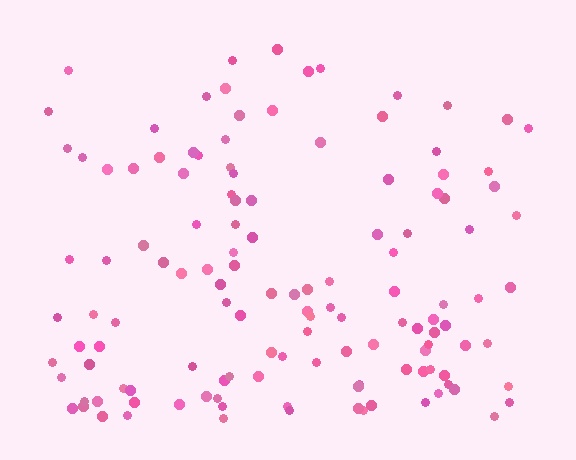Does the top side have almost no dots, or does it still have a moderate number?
Still a moderate number, just noticeably fewer than the bottom.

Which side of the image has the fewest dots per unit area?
The top.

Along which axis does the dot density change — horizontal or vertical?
Vertical.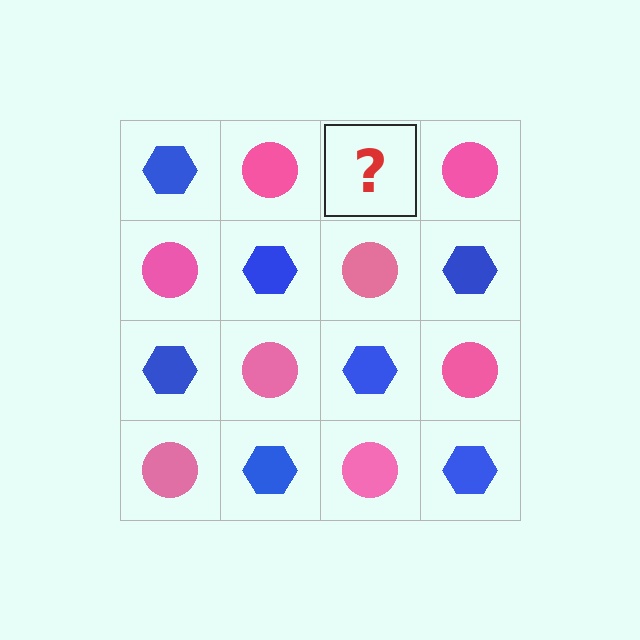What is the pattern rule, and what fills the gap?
The rule is that it alternates blue hexagon and pink circle in a checkerboard pattern. The gap should be filled with a blue hexagon.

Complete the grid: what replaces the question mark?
The question mark should be replaced with a blue hexagon.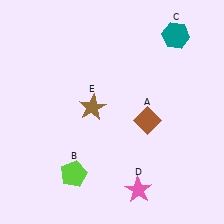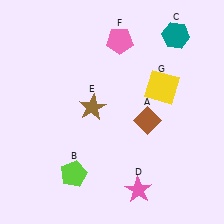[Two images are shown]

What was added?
A pink pentagon (F), a yellow square (G) were added in Image 2.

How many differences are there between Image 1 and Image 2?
There are 2 differences between the two images.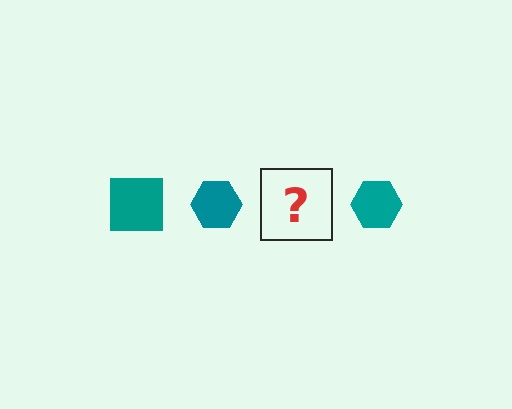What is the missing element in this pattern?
The missing element is a teal square.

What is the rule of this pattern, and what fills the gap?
The rule is that the pattern cycles through square, hexagon shapes in teal. The gap should be filled with a teal square.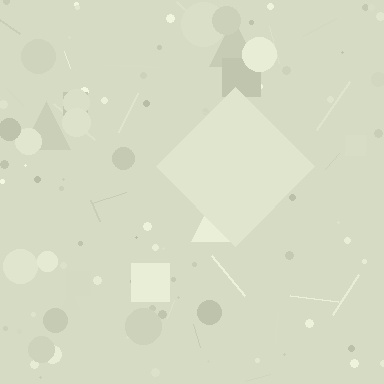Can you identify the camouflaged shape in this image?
The camouflaged shape is a diamond.